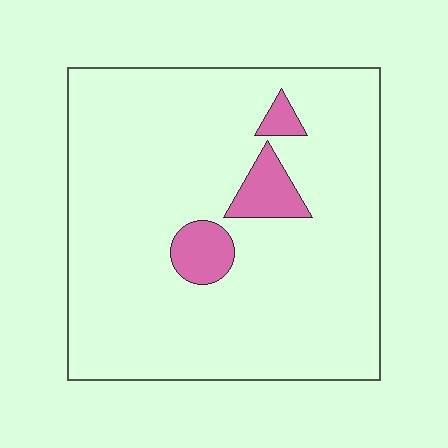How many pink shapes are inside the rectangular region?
3.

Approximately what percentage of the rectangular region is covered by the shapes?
Approximately 10%.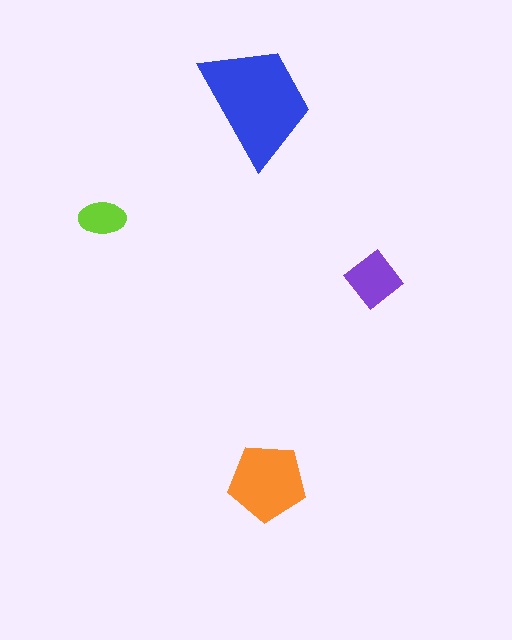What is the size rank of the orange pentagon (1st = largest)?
2nd.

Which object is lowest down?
The orange pentagon is bottommost.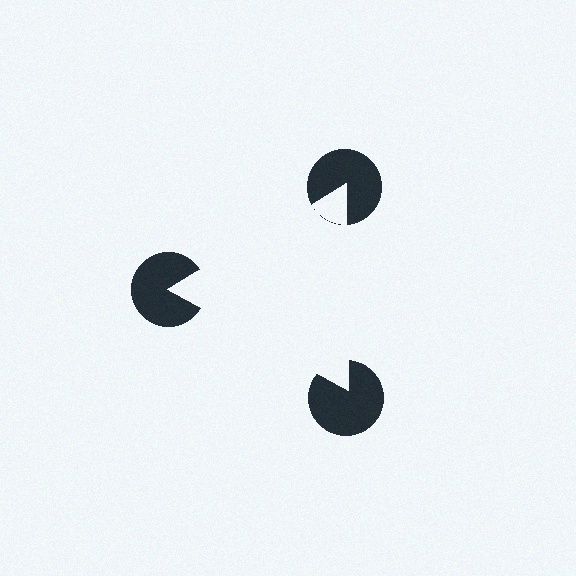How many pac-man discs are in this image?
There are 3 — one at each vertex of the illusory triangle.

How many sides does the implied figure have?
3 sides.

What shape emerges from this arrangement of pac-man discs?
An illusory triangle — its edges are inferred from the aligned wedge cuts in the pac-man discs, not physically drawn.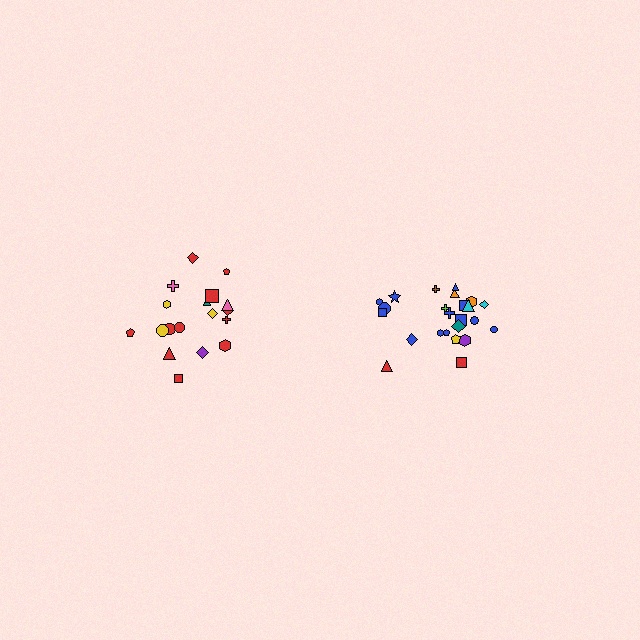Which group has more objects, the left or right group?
The right group.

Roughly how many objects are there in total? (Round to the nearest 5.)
Roughly 45 objects in total.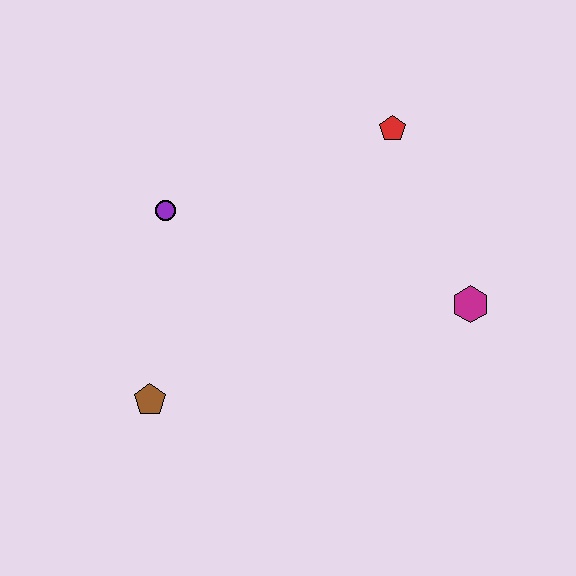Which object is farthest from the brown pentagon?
The red pentagon is farthest from the brown pentagon.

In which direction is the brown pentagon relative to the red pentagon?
The brown pentagon is below the red pentagon.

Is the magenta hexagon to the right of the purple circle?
Yes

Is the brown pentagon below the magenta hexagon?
Yes